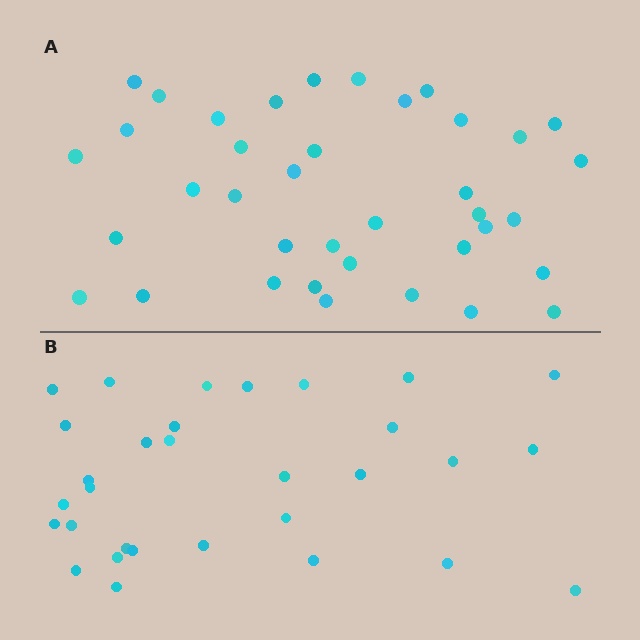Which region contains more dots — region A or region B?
Region A (the top region) has more dots.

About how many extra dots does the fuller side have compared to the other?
Region A has roughly 8 or so more dots than region B.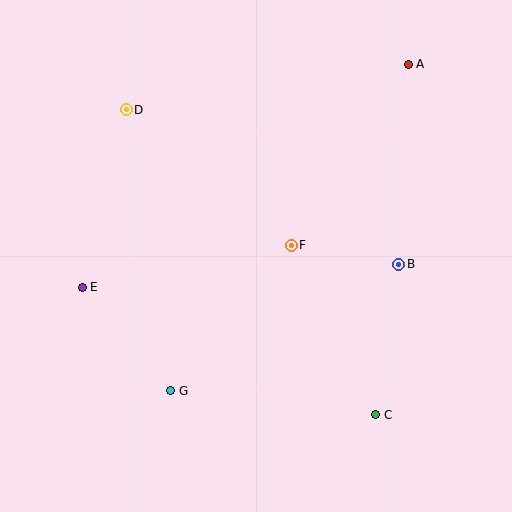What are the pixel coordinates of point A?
Point A is at (408, 64).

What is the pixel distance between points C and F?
The distance between C and F is 189 pixels.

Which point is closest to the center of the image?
Point F at (291, 245) is closest to the center.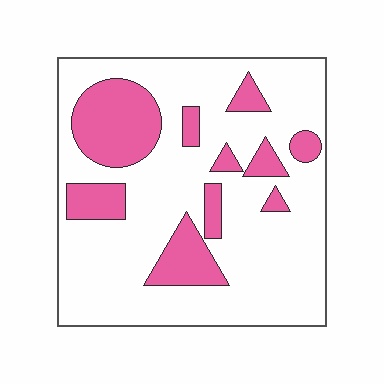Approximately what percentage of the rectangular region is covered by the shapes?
Approximately 25%.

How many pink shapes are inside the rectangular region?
10.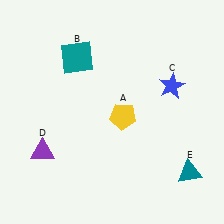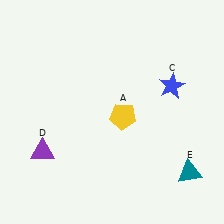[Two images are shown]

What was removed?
The teal square (B) was removed in Image 2.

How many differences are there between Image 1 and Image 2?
There is 1 difference between the two images.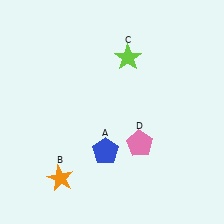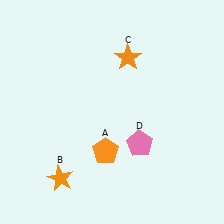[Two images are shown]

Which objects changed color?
A changed from blue to orange. C changed from lime to orange.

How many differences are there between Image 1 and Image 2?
There are 2 differences between the two images.